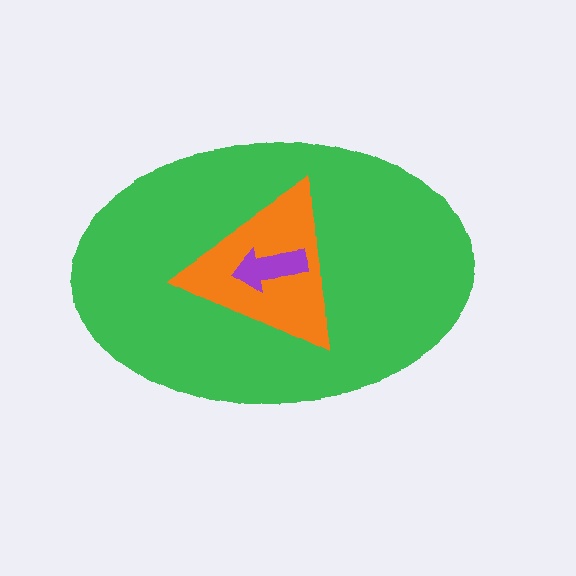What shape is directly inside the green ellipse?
The orange triangle.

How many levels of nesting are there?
3.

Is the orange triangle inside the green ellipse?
Yes.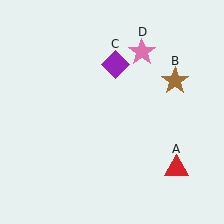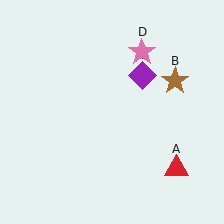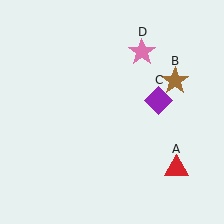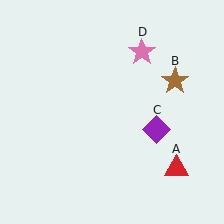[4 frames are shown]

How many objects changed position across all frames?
1 object changed position: purple diamond (object C).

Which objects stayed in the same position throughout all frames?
Red triangle (object A) and brown star (object B) and pink star (object D) remained stationary.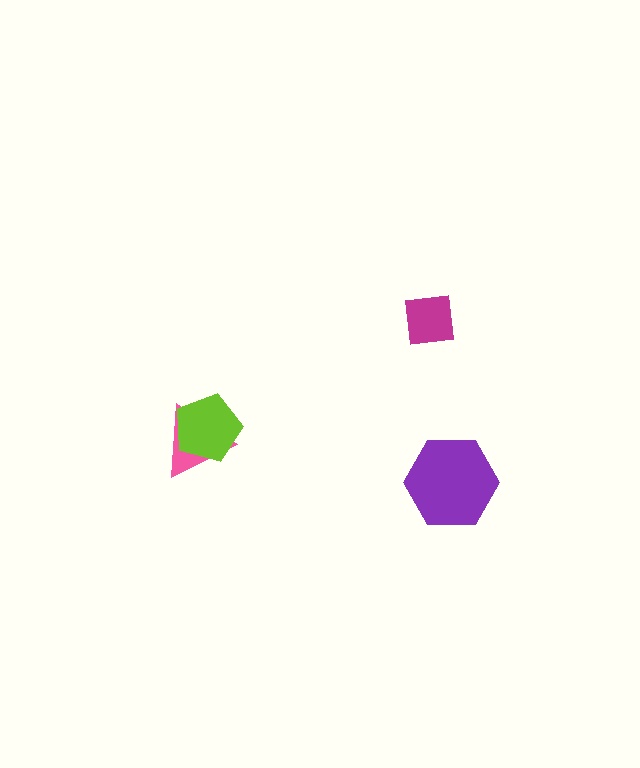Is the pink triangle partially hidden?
Yes, it is partially covered by another shape.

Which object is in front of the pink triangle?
The lime pentagon is in front of the pink triangle.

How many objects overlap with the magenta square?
0 objects overlap with the magenta square.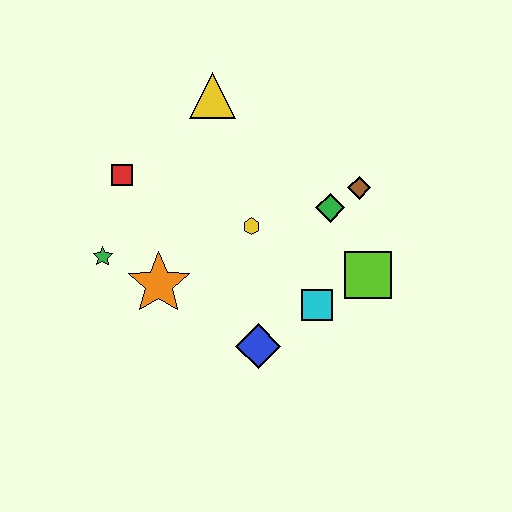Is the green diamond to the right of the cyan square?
Yes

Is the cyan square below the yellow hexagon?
Yes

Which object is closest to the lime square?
The cyan square is closest to the lime square.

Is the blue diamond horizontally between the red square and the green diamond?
Yes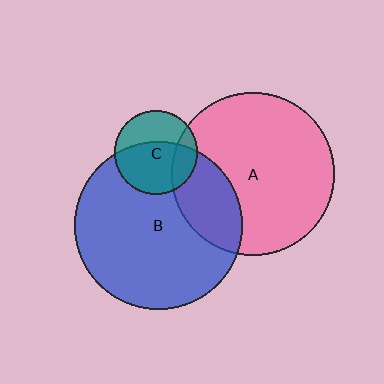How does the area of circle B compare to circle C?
Approximately 4.1 times.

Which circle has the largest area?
Circle B (blue).